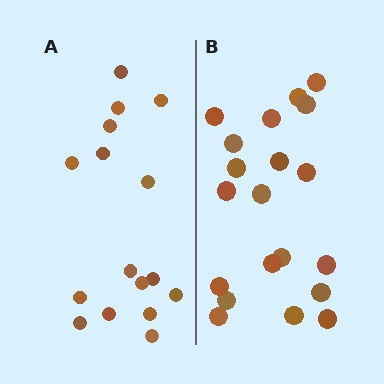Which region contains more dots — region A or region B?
Region B (the right region) has more dots.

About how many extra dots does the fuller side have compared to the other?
Region B has about 4 more dots than region A.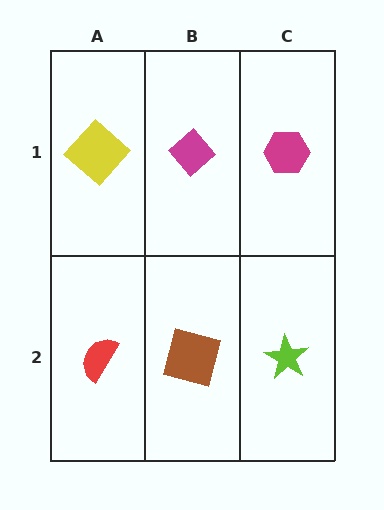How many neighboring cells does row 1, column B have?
3.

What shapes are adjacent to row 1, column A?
A red semicircle (row 2, column A), a magenta diamond (row 1, column B).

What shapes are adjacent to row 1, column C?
A lime star (row 2, column C), a magenta diamond (row 1, column B).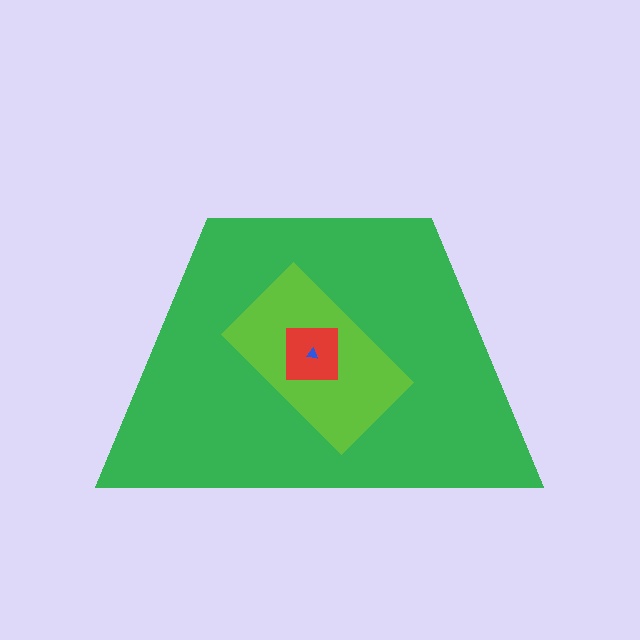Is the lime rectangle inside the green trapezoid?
Yes.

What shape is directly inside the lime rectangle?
The red square.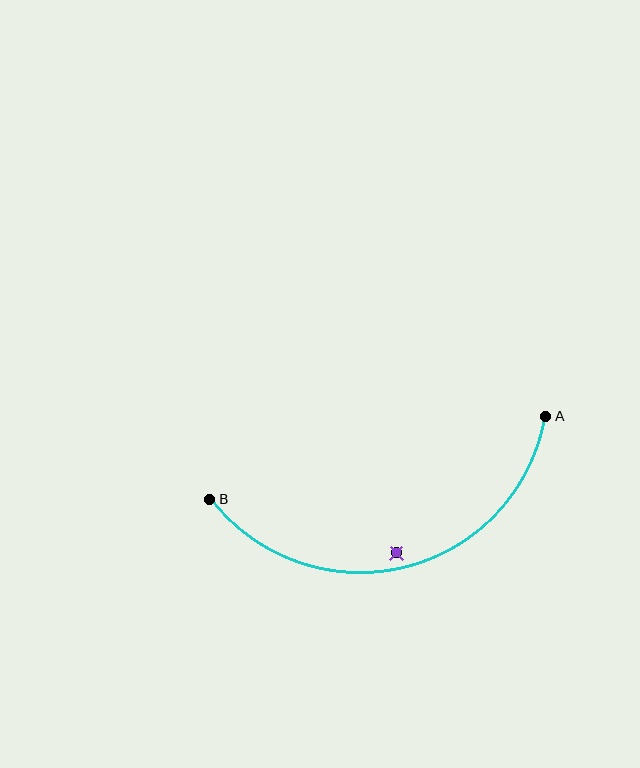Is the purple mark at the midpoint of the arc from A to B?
No — the purple mark does not lie on the arc at all. It sits slightly inside the curve.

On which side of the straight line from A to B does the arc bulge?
The arc bulges below the straight line connecting A and B.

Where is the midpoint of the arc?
The arc midpoint is the point on the curve farthest from the straight line joining A and B. It sits below that line.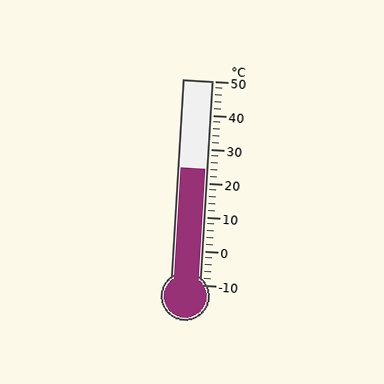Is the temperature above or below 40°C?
The temperature is below 40°C.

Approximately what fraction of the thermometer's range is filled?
The thermometer is filled to approximately 55% of its range.